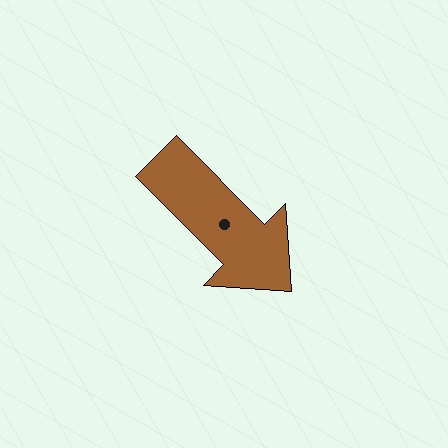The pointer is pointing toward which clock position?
Roughly 5 o'clock.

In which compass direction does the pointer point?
Southeast.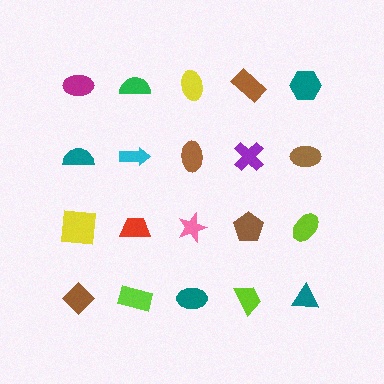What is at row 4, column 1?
A brown diamond.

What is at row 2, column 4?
A purple cross.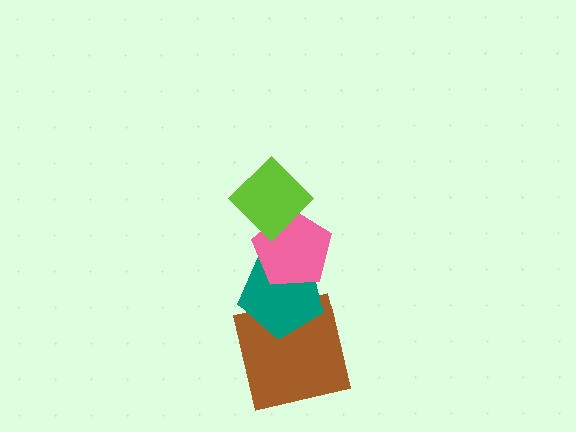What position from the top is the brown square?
The brown square is 4th from the top.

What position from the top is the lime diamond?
The lime diamond is 1st from the top.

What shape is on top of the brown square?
The teal pentagon is on top of the brown square.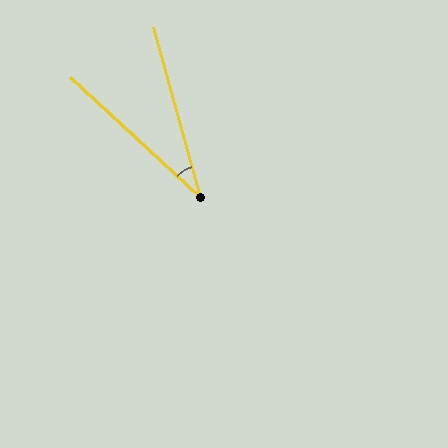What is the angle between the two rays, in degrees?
Approximately 32 degrees.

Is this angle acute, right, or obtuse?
It is acute.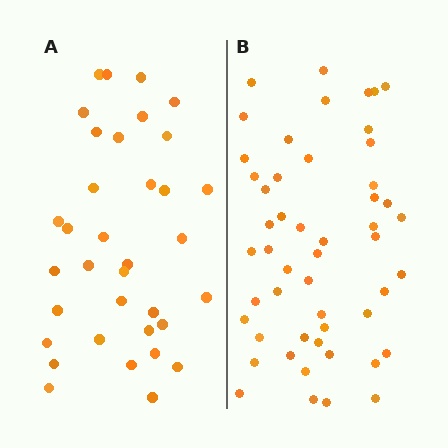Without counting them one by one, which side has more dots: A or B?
Region B (the right region) has more dots.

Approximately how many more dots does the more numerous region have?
Region B has approximately 15 more dots than region A.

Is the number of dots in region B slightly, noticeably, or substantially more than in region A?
Region B has substantially more. The ratio is roughly 1.5 to 1.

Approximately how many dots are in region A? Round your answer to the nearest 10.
About 40 dots. (The exact count is 35, which rounds to 40.)